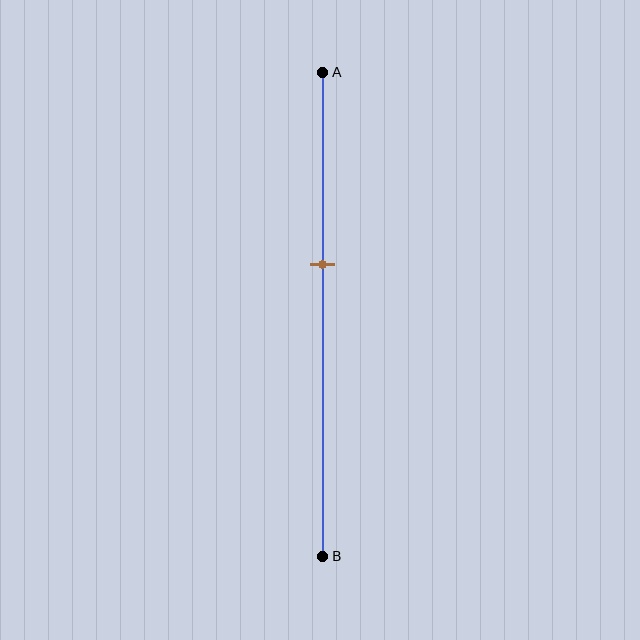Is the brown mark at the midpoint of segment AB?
No, the mark is at about 40% from A, not at the 50% midpoint.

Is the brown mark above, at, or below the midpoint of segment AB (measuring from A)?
The brown mark is above the midpoint of segment AB.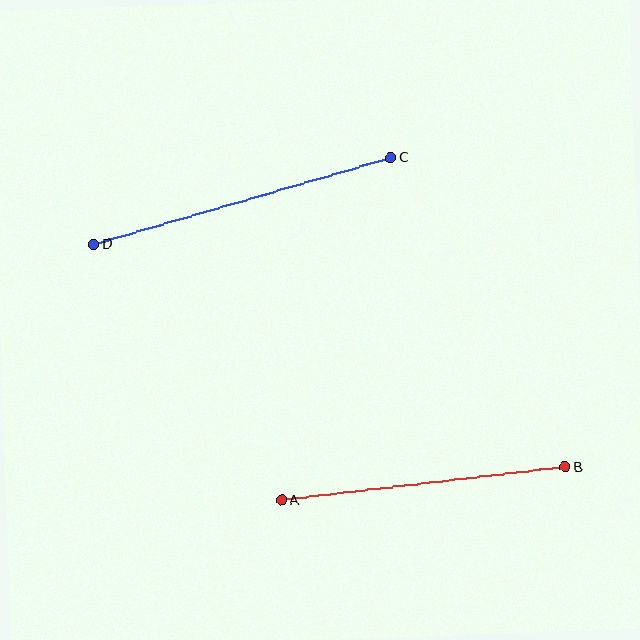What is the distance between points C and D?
The distance is approximately 310 pixels.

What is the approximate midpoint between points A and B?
The midpoint is at approximately (423, 484) pixels.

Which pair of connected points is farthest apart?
Points C and D are farthest apart.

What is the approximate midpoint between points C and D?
The midpoint is at approximately (242, 201) pixels.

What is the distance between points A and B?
The distance is approximately 286 pixels.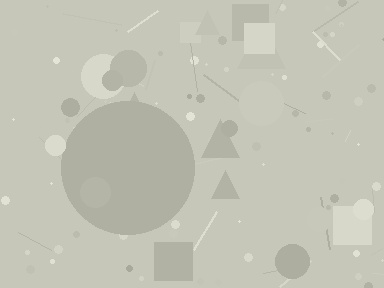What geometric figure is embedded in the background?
A circle is embedded in the background.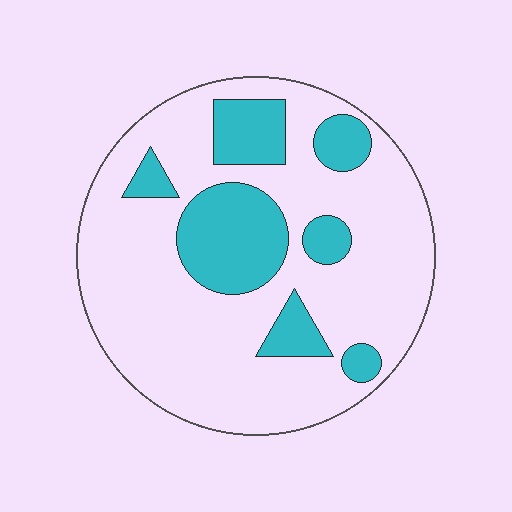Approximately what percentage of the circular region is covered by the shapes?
Approximately 25%.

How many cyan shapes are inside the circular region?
7.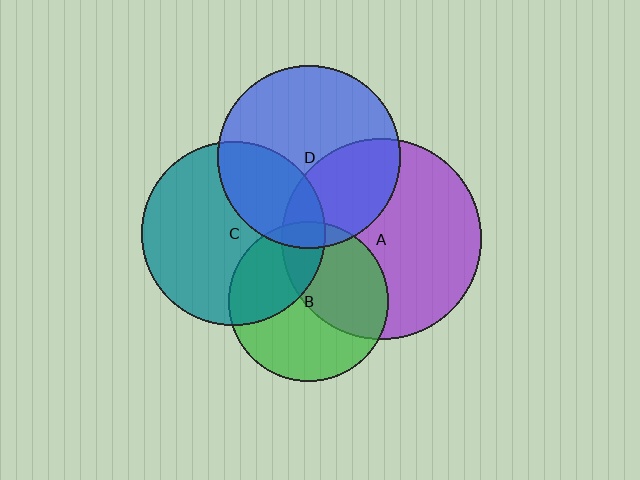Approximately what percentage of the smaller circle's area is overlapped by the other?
Approximately 15%.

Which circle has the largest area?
Circle A (purple).